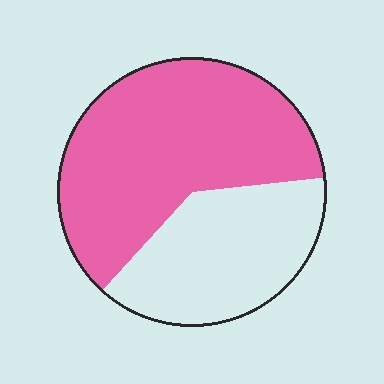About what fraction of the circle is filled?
About five eighths (5/8).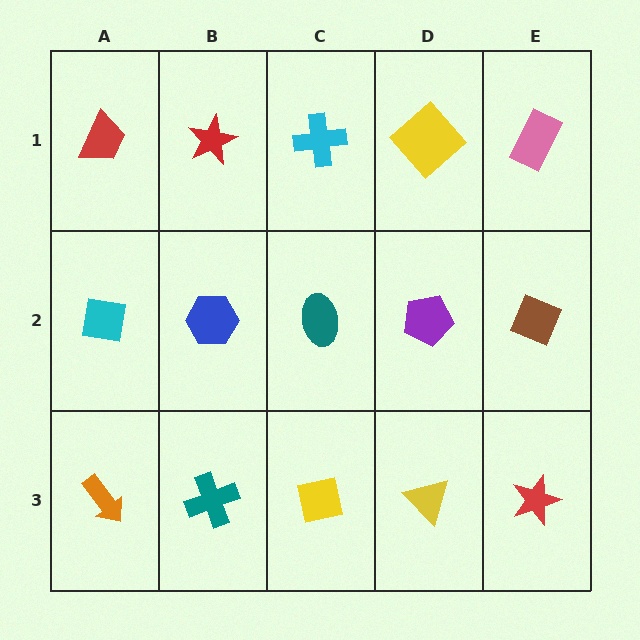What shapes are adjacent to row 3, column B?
A blue hexagon (row 2, column B), an orange arrow (row 3, column A), a yellow square (row 3, column C).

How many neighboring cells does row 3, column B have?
3.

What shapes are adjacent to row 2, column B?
A red star (row 1, column B), a teal cross (row 3, column B), a cyan square (row 2, column A), a teal ellipse (row 2, column C).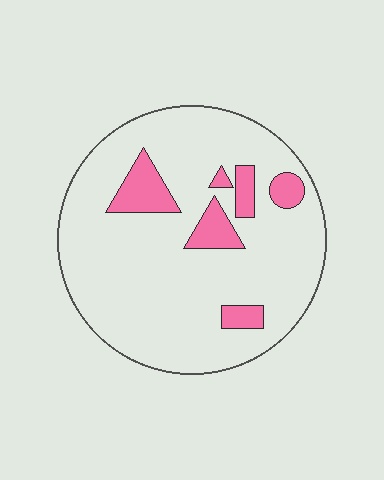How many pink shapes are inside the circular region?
6.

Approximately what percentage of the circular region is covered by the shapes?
Approximately 15%.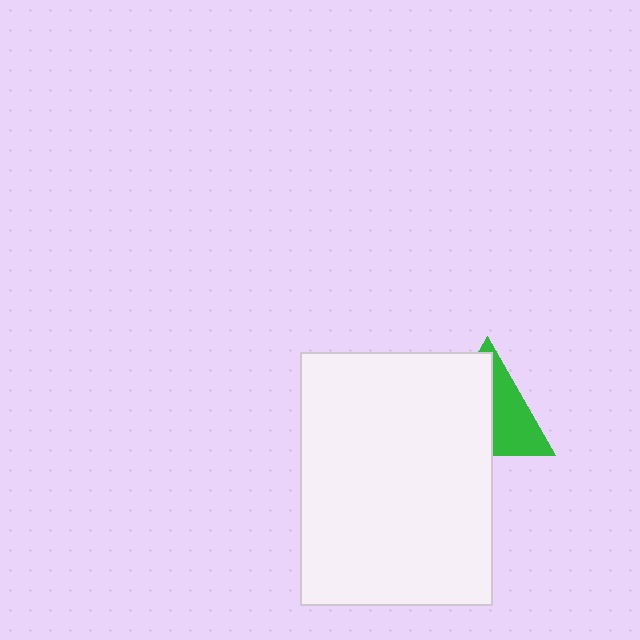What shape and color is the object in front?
The object in front is a white rectangle.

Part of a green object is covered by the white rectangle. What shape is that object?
It is a triangle.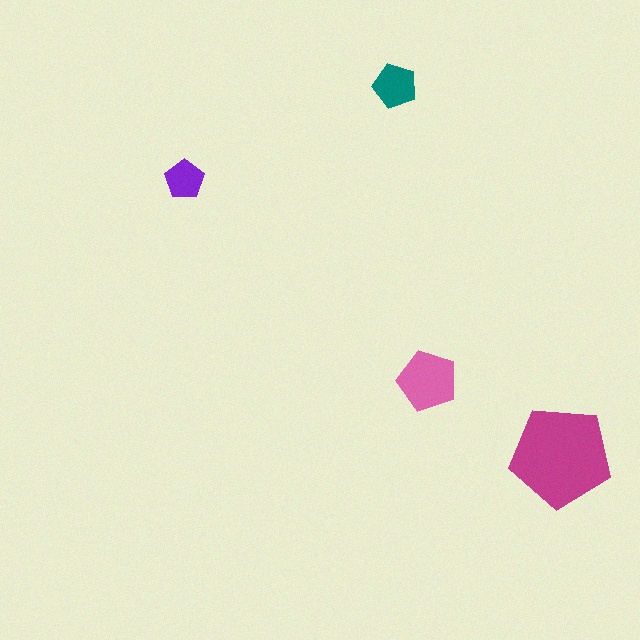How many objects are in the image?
There are 4 objects in the image.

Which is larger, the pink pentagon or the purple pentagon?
The pink one.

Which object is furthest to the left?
The purple pentagon is leftmost.